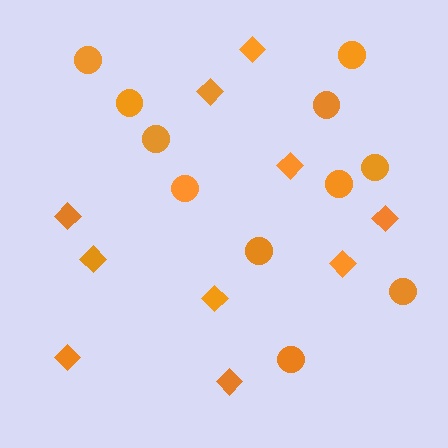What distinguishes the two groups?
There are 2 groups: one group of diamonds (10) and one group of circles (11).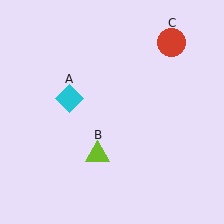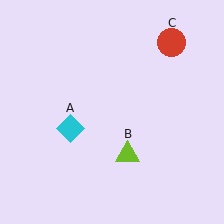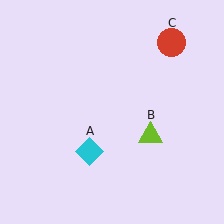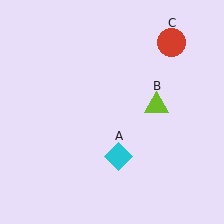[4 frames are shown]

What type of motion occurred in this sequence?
The cyan diamond (object A), lime triangle (object B) rotated counterclockwise around the center of the scene.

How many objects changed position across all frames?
2 objects changed position: cyan diamond (object A), lime triangle (object B).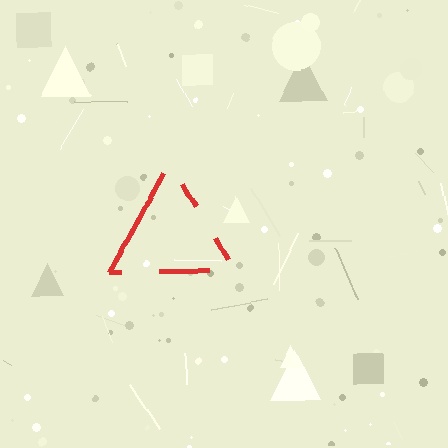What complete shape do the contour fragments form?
The contour fragments form a triangle.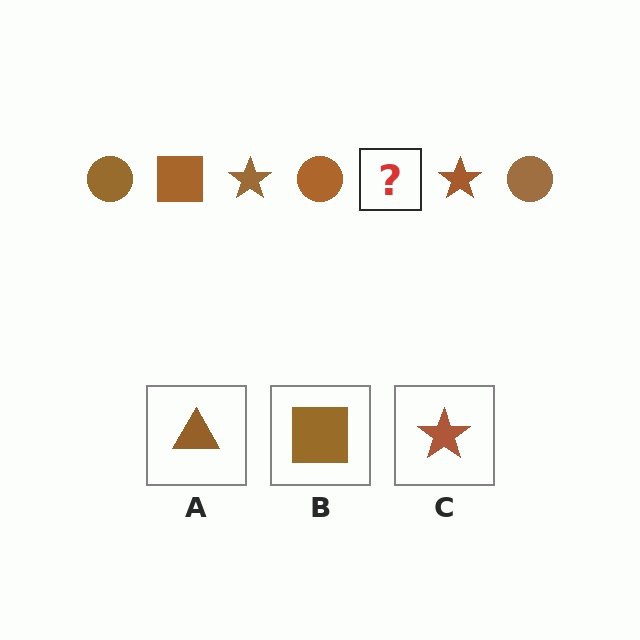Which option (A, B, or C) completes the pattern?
B.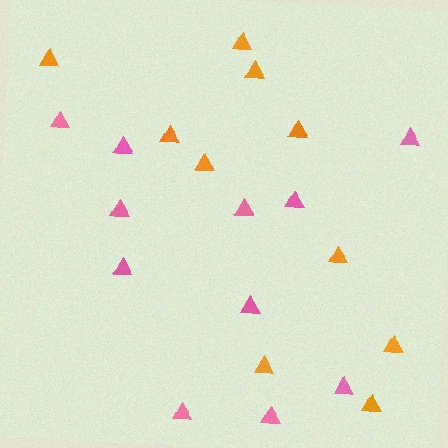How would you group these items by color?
There are 2 groups: one group of orange triangles (10) and one group of pink triangles (11).